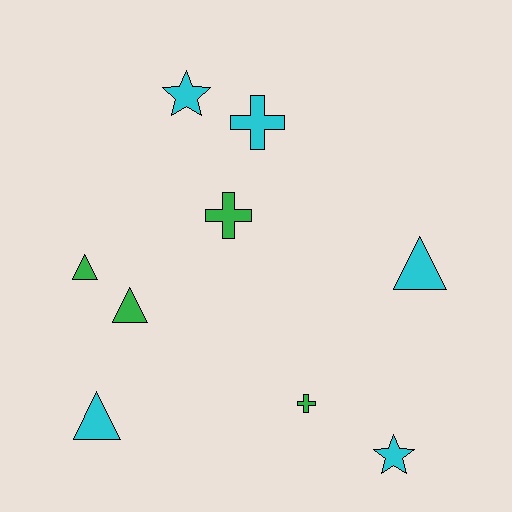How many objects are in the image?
There are 9 objects.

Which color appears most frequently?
Cyan, with 5 objects.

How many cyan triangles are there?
There are 2 cyan triangles.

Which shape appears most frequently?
Triangle, with 4 objects.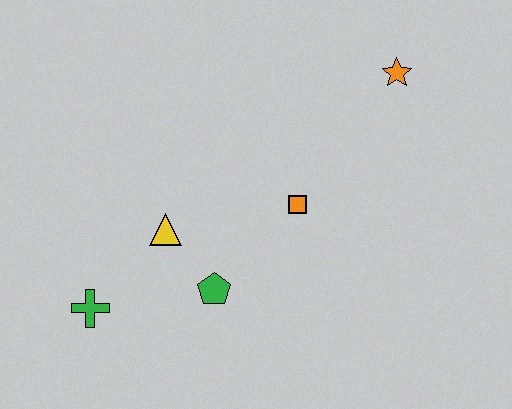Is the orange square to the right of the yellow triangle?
Yes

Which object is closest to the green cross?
The yellow triangle is closest to the green cross.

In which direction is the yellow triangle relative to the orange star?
The yellow triangle is to the left of the orange star.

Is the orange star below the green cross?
No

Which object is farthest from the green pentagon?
The orange star is farthest from the green pentagon.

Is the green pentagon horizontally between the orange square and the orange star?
No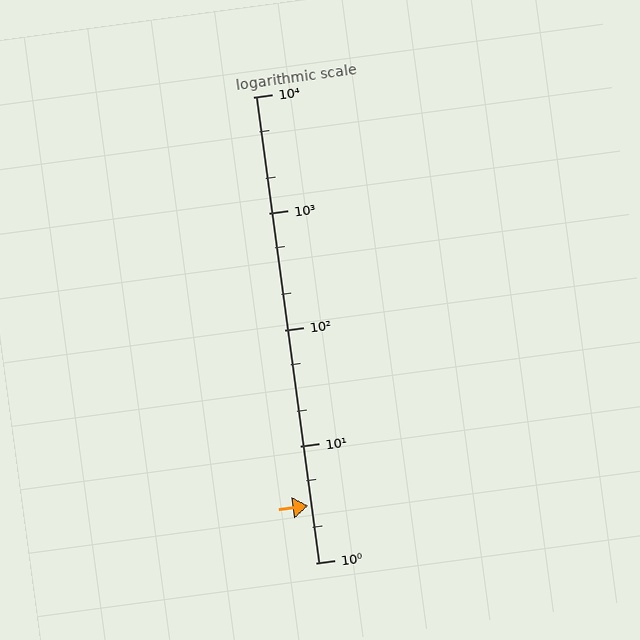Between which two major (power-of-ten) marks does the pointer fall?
The pointer is between 1 and 10.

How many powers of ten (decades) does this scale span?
The scale spans 4 decades, from 1 to 10000.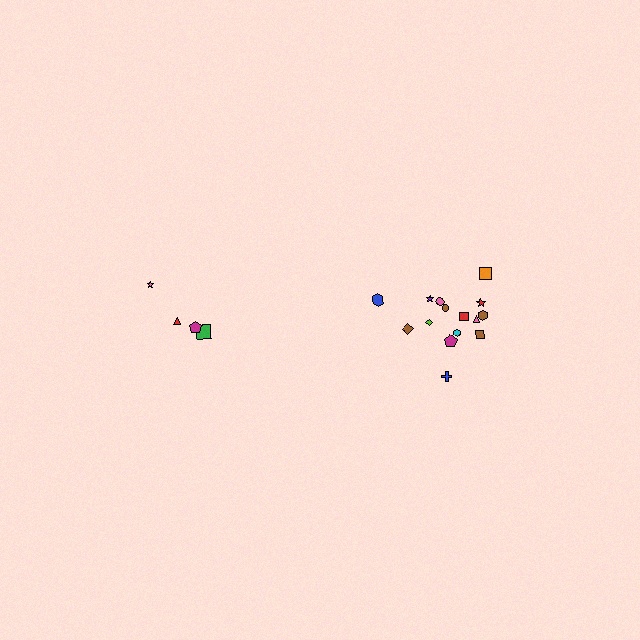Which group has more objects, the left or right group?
The right group.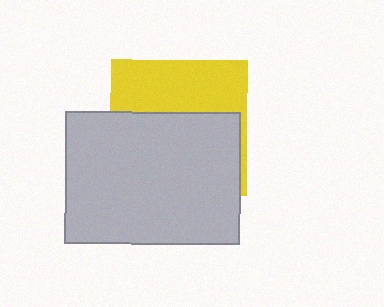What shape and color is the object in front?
The object in front is a light gray rectangle.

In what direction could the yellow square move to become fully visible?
The yellow square could move up. That would shift it out from behind the light gray rectangle entirely.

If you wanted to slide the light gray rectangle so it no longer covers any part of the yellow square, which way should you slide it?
Slide it down — that is the most direct way to separate the two shapes.